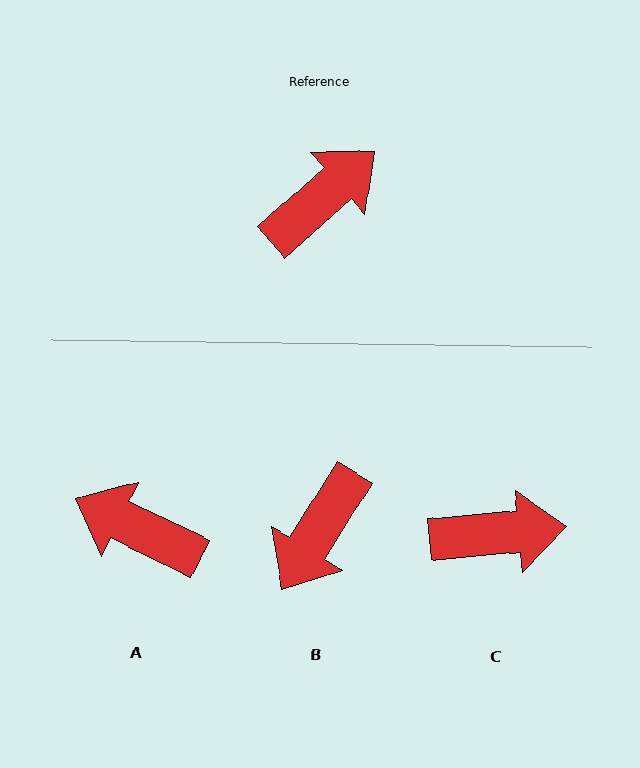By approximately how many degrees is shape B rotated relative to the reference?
Approximately 163 degrees clockwise.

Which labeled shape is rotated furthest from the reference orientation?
B, about 163 degrees away.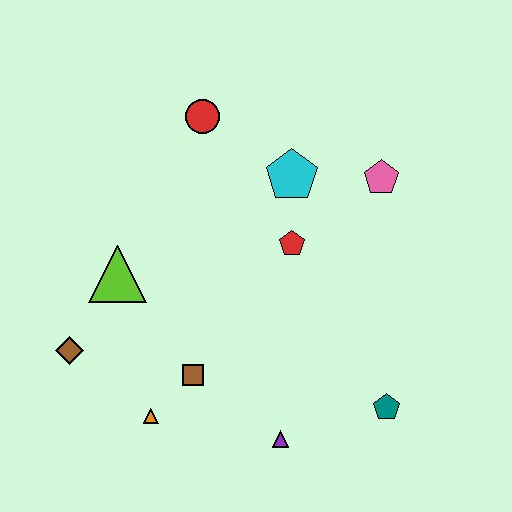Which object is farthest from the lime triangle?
The teal pentagon is farthest from the lime triangle.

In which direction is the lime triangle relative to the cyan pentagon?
The lime triangle is to the left of the cyan pentagon.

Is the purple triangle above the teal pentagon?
No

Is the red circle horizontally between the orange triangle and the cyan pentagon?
Yes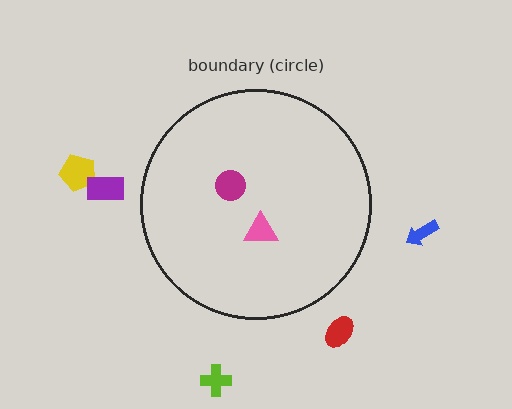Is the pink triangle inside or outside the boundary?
Inside.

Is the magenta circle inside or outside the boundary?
Inside.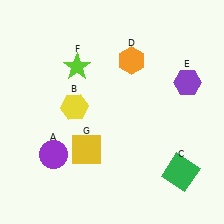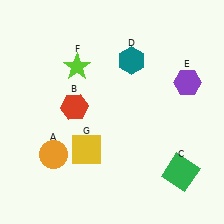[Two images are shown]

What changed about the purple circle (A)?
In Image 1, A is purple. In Image 2, it changed to orange.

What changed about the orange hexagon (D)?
In Image 1, D is orange. In Image 2, it changed to teal.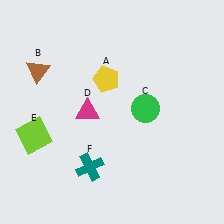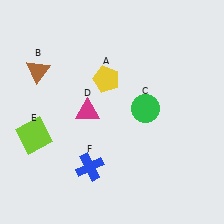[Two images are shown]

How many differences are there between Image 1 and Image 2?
There is 1 difference between the two images.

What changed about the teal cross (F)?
In Image 1, F is teal. In Image 2, it changed to blue.